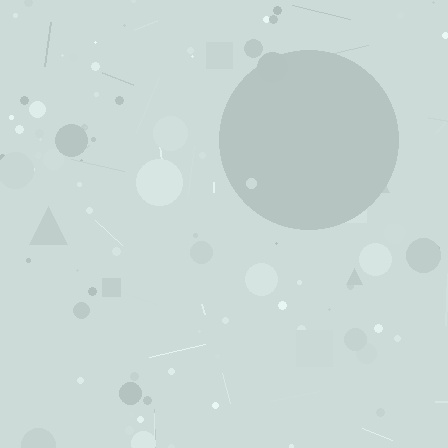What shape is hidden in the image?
A circle is hidden in the image.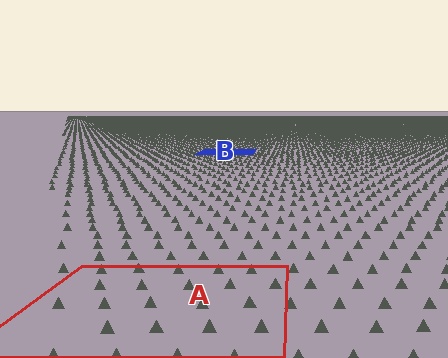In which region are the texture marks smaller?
The texture marks are smaller in region B, because it is farther away.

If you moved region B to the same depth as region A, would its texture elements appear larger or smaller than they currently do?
They would appear larger. At a closer depth, the same texture elements are projected at a bigger on-screen size.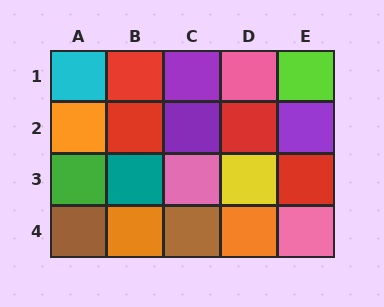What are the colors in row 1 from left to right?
Cyan, red, purple, pink, lime.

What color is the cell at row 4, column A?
Brown.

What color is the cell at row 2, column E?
Purple.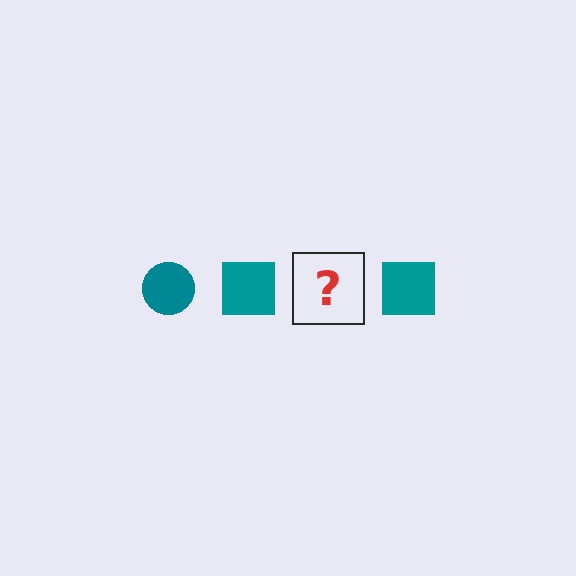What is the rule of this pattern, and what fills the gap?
The rule is that the pattern cycles through circle, square shapes in teal. The gap should be filled with a teal circle.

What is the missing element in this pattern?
The missing element is a teal circle.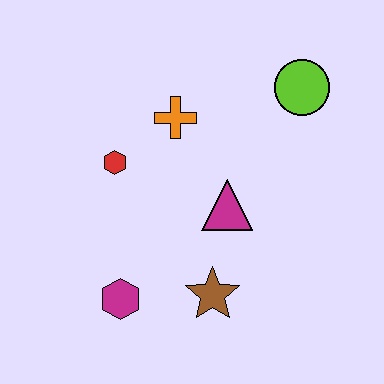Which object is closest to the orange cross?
The red hexagon is closest to the orange cross.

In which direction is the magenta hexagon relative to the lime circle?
The magenta hexagon is below the lime circle.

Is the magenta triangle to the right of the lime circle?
No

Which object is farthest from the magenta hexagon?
The lime circle is farthest from the magenta hexagon.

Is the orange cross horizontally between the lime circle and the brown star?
No